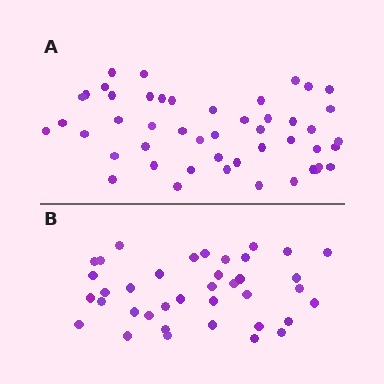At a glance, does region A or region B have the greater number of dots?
Region A (the top region) has more dots.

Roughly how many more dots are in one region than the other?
Region A has roughly 10 or so more dots than region B.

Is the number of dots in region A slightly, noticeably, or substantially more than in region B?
Region A has noticeably more, but not dramatically so. The ratio is roughly 1.3 to 1.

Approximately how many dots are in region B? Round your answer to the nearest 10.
About 40 dots. (The exact count is 38, which rounds to 40.)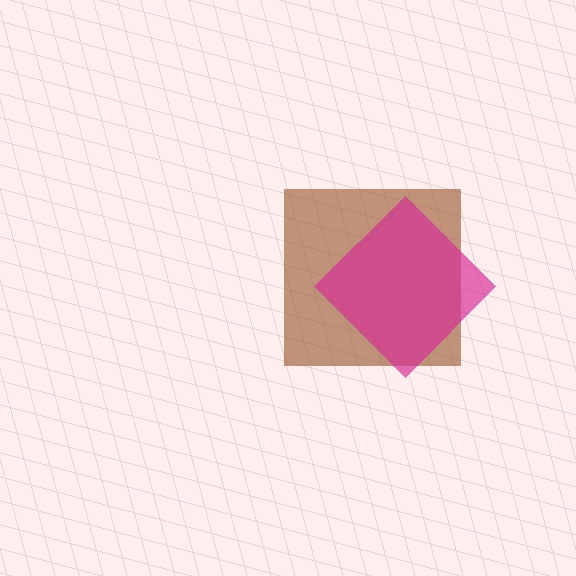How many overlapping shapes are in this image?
There are 2 overlapping shapes in the image.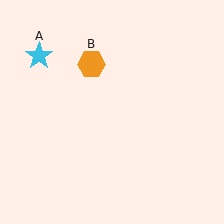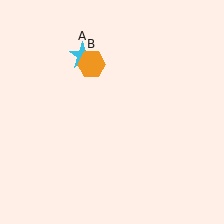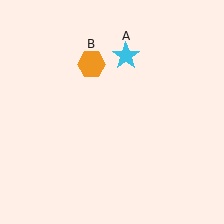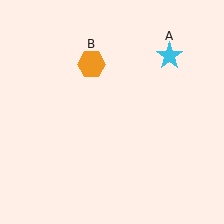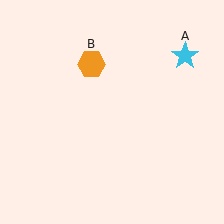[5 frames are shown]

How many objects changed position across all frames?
1 object changed position: cyan star (object A).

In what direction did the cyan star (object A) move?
The cyan star (object A) moved right.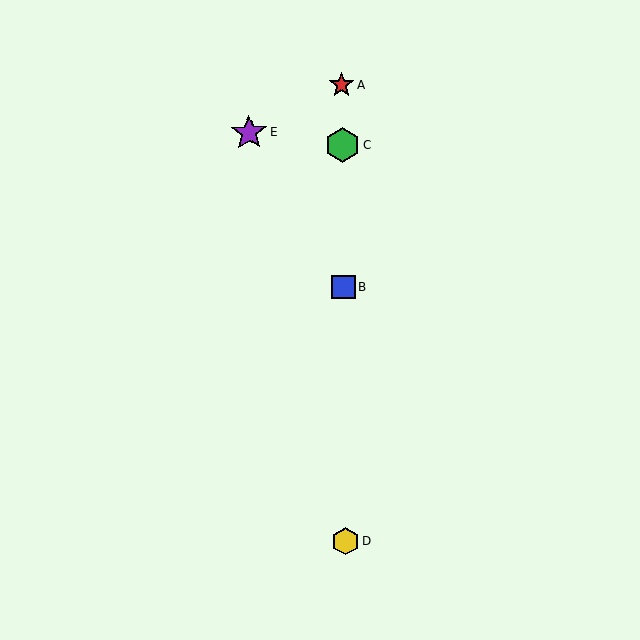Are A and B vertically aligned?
Yes, both are at x≈342.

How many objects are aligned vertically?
4 objects (A, B, C, D) are aligned vertically.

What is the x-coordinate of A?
Object A is at x≈342.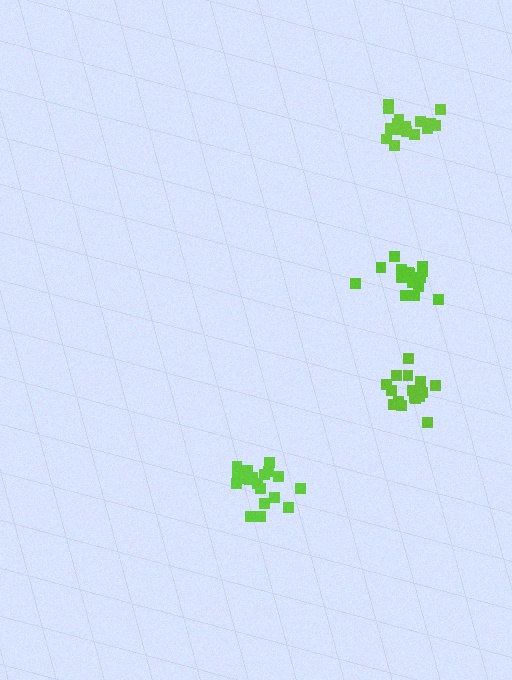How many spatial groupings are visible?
There are 4 spatial groupings.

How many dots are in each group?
Group 1: 19 dots, Group 2: 19 dots, Group 3: 16 dots, Group 4: 16 dots (70 total).